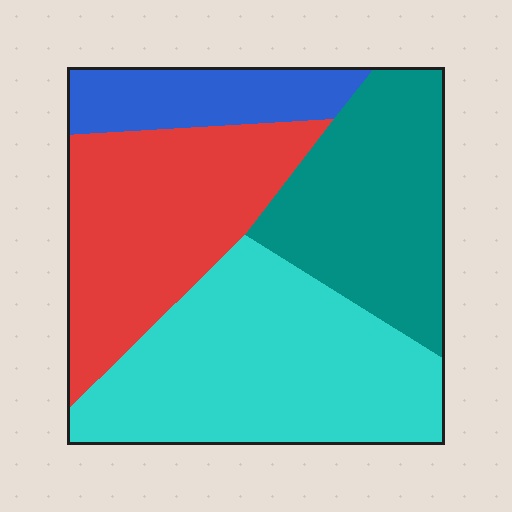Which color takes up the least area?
Blue, at roughly 10%.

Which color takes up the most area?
Cyan, at roughly 35%.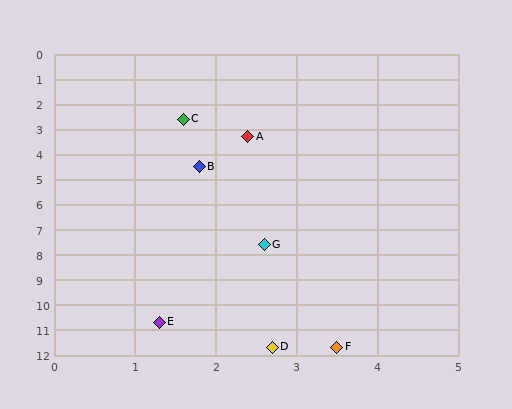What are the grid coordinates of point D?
Point D is at approximately (2.7, 11.7).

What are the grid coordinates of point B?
Point B is at approximately (1.8, 4.5).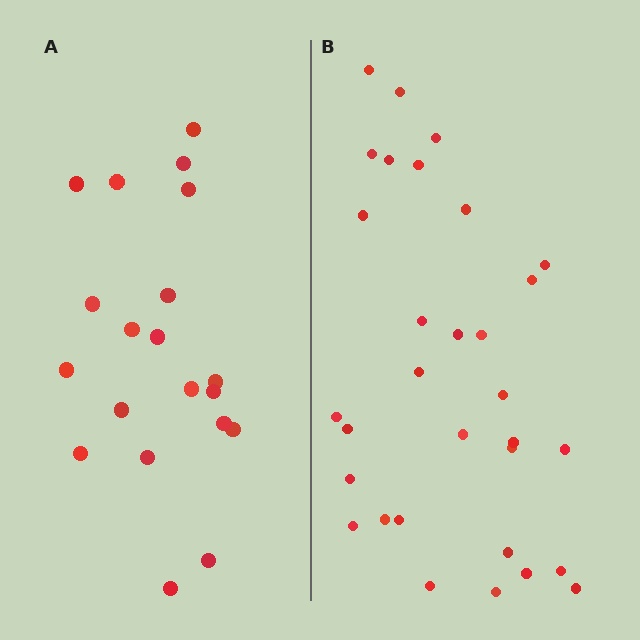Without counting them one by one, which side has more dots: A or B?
Region B (the right region) has more dots.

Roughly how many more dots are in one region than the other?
Region B has roughly 12 or so more dots than region A.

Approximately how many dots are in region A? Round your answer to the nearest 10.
About 20 dots.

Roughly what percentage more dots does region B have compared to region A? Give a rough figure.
About 55% more.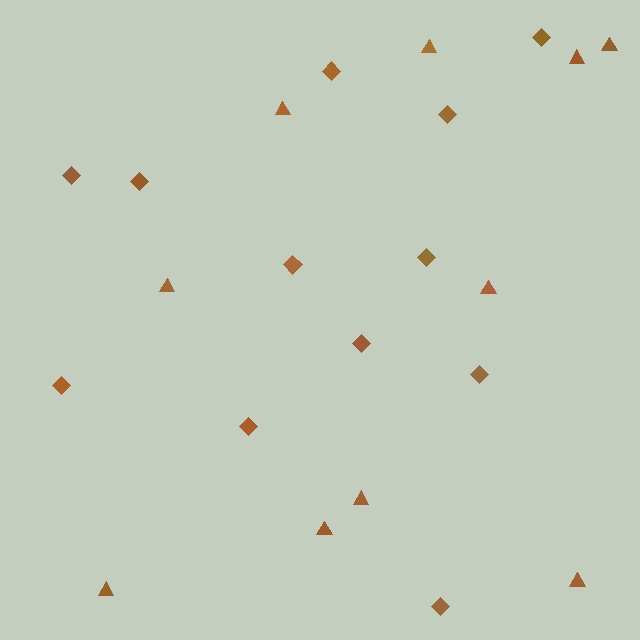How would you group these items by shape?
There are 2 groups: one group of triangles (10) and one group of diamonds (12).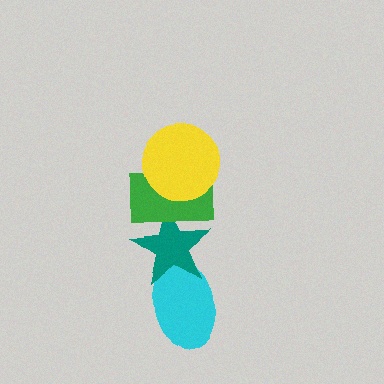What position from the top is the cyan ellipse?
The cyan ellipse is 4th from the top.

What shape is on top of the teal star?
The green rectangle is on top of the teal star.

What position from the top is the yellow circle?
The yellow circle is 1st from the top.